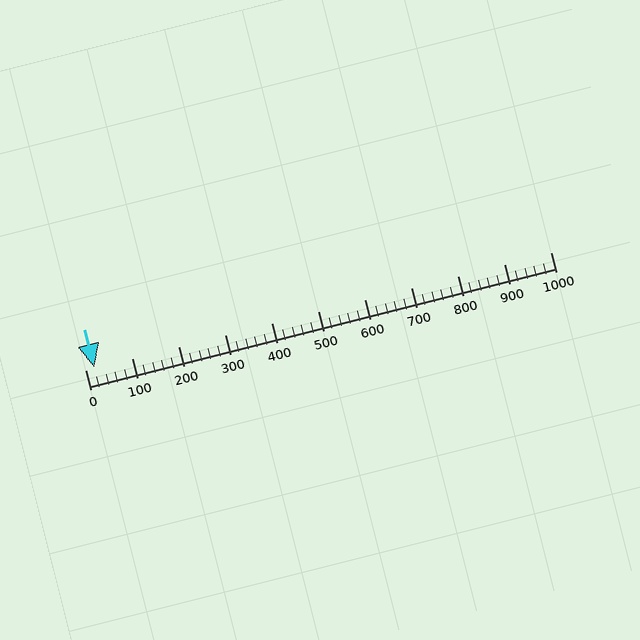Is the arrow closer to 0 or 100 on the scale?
The arrow is closer to 0.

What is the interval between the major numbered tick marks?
The major tick marks are spaced 100 units apart.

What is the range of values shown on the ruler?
The ruler shows values from 0 to 1000.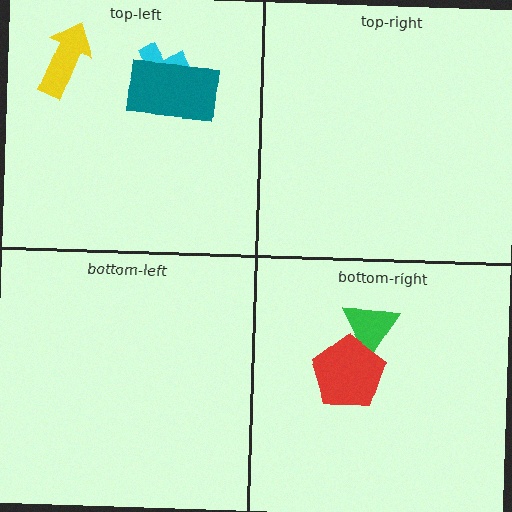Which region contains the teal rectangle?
The top-left region.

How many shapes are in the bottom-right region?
2.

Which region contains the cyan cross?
The top-left region.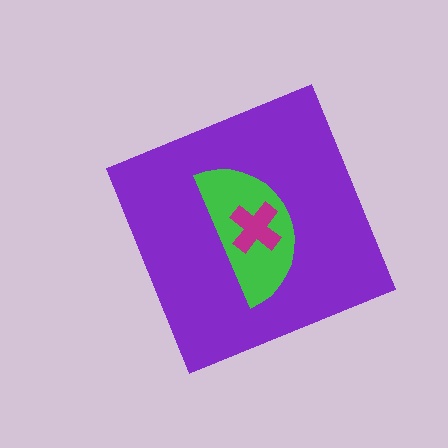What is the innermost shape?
The magenta cross.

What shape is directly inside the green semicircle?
The magenta cross.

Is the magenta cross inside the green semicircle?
Yes.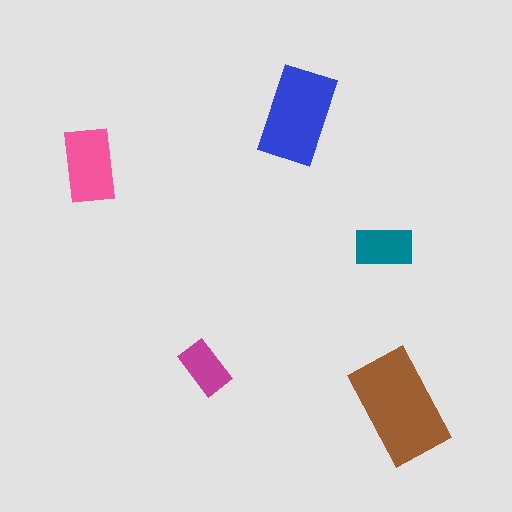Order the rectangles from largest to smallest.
the brown one, the blue one, the pink one, the teal one, the magenta one.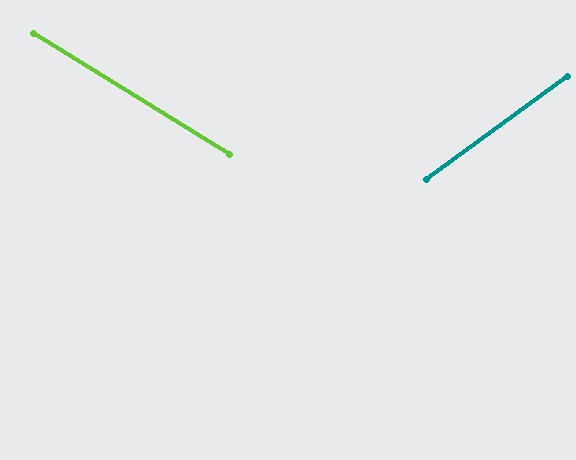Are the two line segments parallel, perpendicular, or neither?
Neither parallel nor perpendicular — they differ by about 68°.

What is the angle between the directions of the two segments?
Approximately 68 degrees.